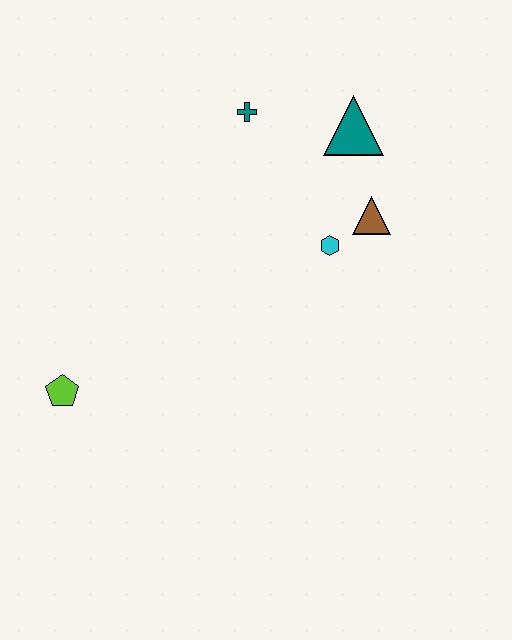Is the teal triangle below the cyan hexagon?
No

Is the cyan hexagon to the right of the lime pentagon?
Yes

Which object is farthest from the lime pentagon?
The teal triangle is farthest from the lime pentagon.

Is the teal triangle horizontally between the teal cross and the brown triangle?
Yes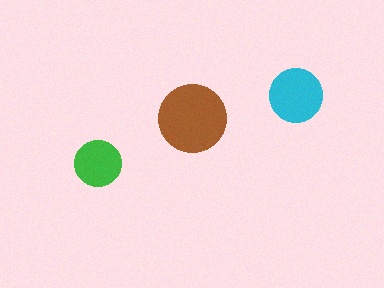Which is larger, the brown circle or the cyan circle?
The brown one.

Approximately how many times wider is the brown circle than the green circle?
About 1.5 times wider.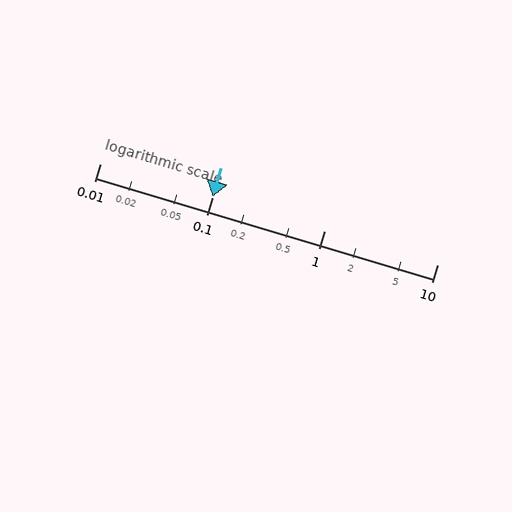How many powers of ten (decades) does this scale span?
The scale spans 3 decades, from 0.01 to 10.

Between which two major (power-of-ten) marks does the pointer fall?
The pointer is between 0.1 and 1.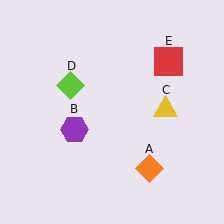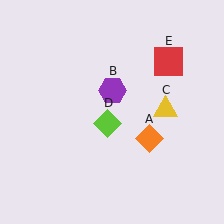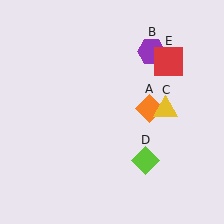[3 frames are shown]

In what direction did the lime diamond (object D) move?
The lime diamond (object D) moved down and to the right.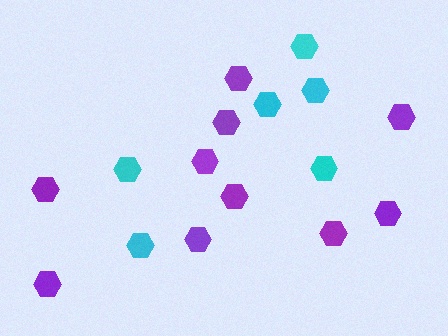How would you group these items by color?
There are 2 groups: one group of purple hexagons (10) and one group of cyan hexagons (6).